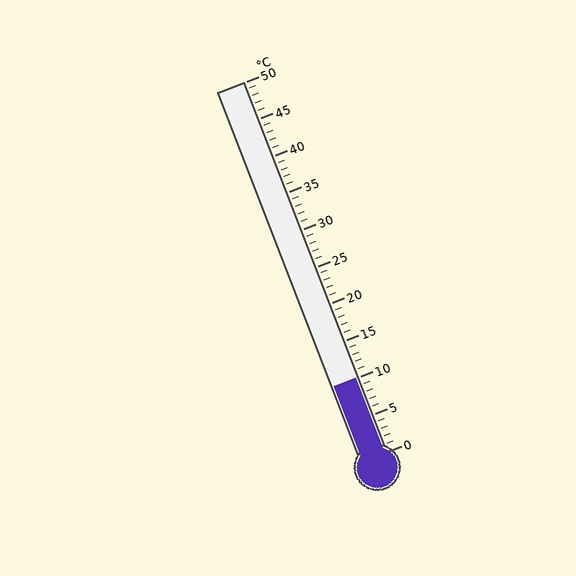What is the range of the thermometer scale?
The thermometer scale ranges from 0°C to 50°C.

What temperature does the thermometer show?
The thermometer shows approximately 10°C.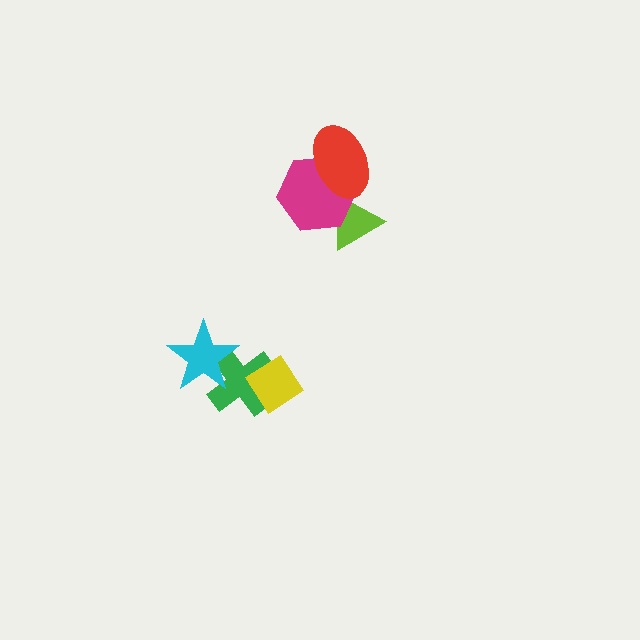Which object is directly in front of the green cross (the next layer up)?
The yellow diamond is directly in front of the green cross.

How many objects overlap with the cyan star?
1 object overlaps with the cyan star.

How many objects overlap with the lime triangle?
2 objects overlap with the lime triangle.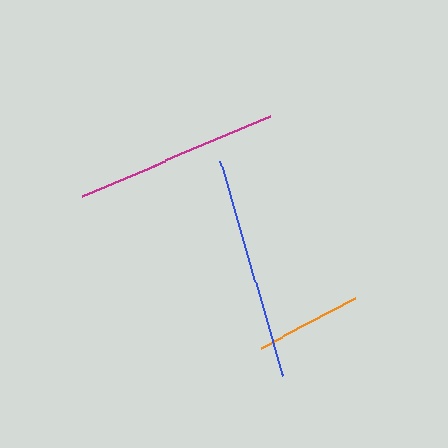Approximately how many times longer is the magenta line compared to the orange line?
The magenta line is approximately 1.9 times the length of the orange line.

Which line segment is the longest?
The blue line is the longest at approximately 223 pixels.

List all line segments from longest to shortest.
From longest to shortest: blue, magenta, orange.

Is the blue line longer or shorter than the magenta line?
The blue line is longer than the magenta line.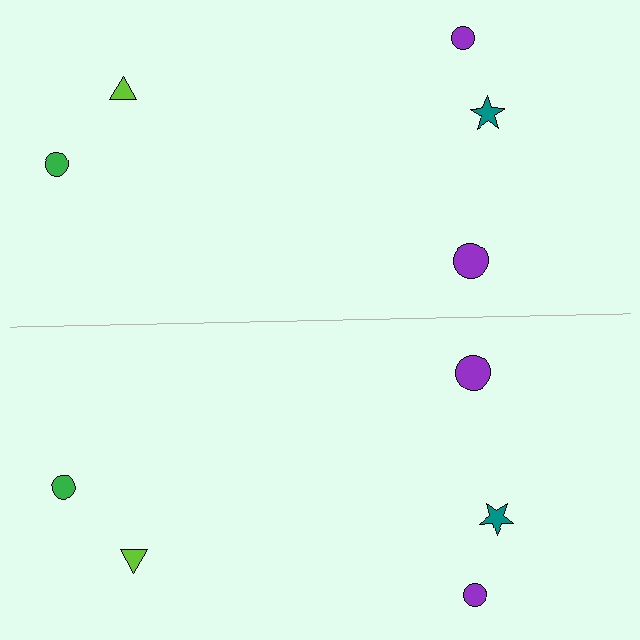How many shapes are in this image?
There are 10 shapes in this image.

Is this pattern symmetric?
Yes, this pattern has bilateral (reflection) symmetry.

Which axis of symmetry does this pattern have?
The pattern has a horizontal axis of symmetry running through the center of the image.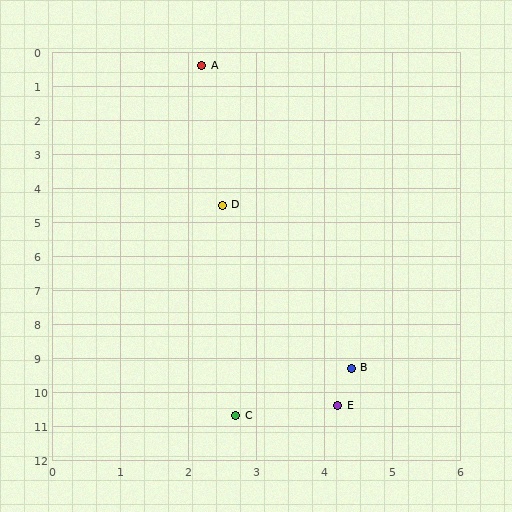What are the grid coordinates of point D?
Point D is at approximately (2.5, 4.5).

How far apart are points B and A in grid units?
Points B and A are about 9.2 grid units apart.